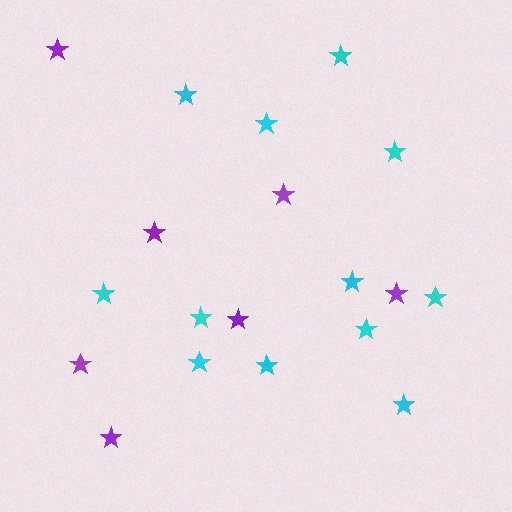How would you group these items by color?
There are 2 groups: one group of purple stars (7) and one group of cyan stars (12).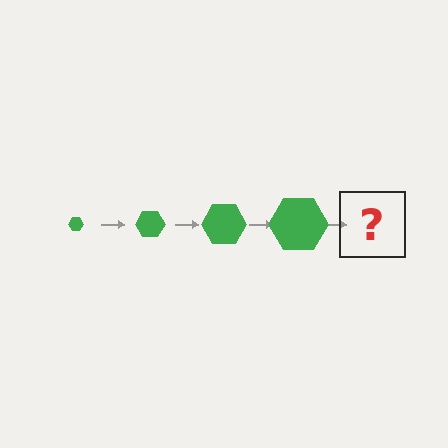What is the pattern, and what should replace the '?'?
The pattern is that the hexagon gets progressively larger each step. The '?' should be a green hexagon, larger than the previous one.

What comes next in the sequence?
The next element should be a green hexagon, larger than the previous one.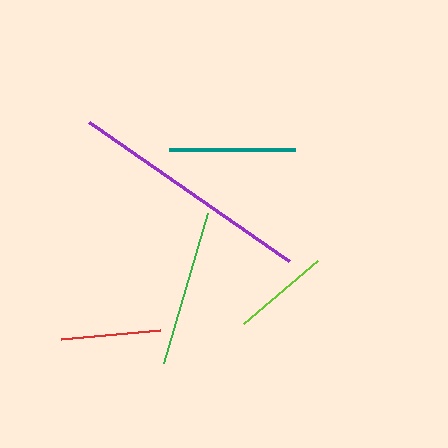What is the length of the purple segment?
The purple segment is approximately 244 pixels long.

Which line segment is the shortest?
The lime line is the shortest at approximately 97 pixels.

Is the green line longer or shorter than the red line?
The green line is longer than the red line.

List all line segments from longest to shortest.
From longest to shortest: purple, green, teal, red, lime.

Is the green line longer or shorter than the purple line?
The purple line is longer than the green line.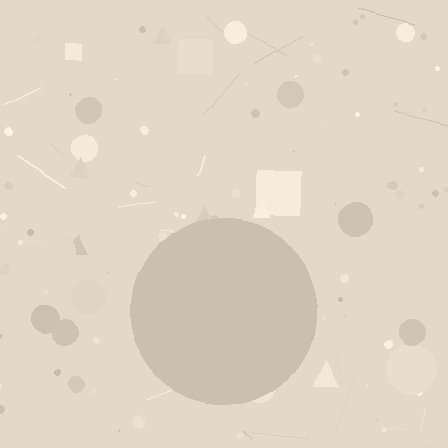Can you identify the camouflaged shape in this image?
The camouflaged shape is a circle.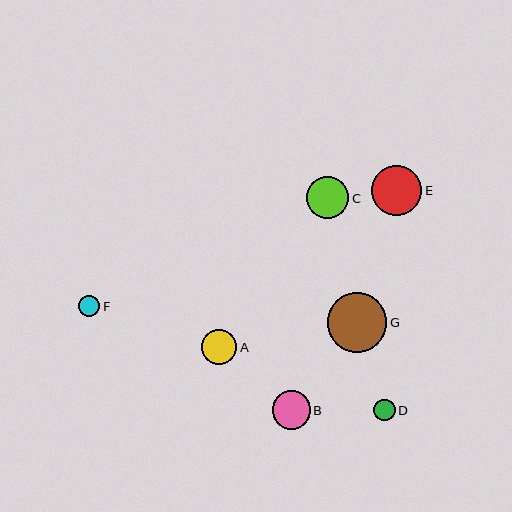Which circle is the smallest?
Circle F is the smallest with a size of approximately 21 pixels.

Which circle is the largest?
Circle G is the largest with a size of approximately 60 pixels.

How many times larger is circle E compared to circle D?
Circle E is approximately 2.3 times the size of circle D.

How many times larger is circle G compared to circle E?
Circle G is approximately 1.2 times the size of circle E.